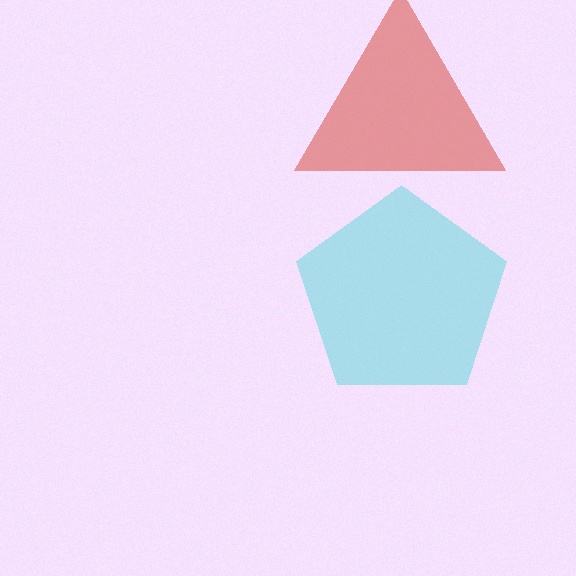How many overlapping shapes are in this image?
There are 2 overlapping shapes in the image.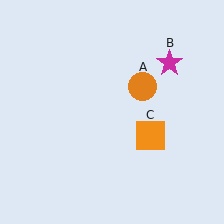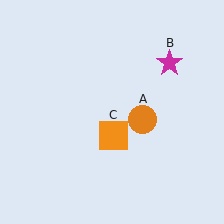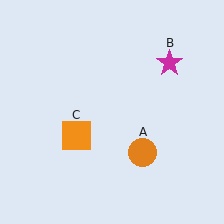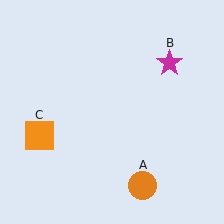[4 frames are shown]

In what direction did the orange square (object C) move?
The orange square (object C) moved left.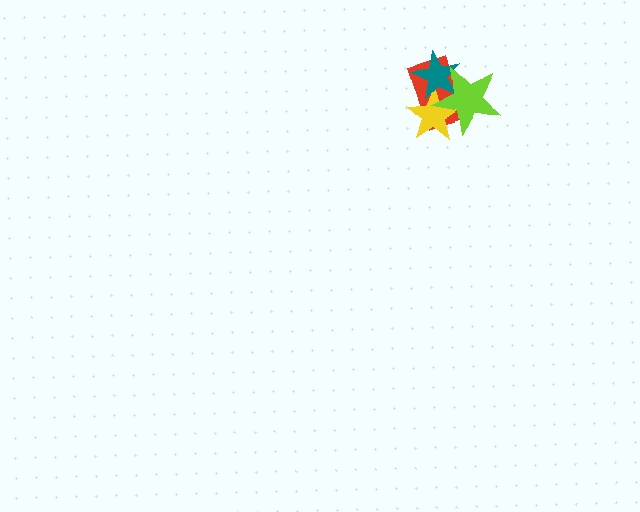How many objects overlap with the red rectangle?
3 objects overlap with the red rectangle.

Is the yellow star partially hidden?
Yes, it is partially covered by another shape.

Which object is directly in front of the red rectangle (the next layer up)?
The yellow star is directly in front of the red rectangle.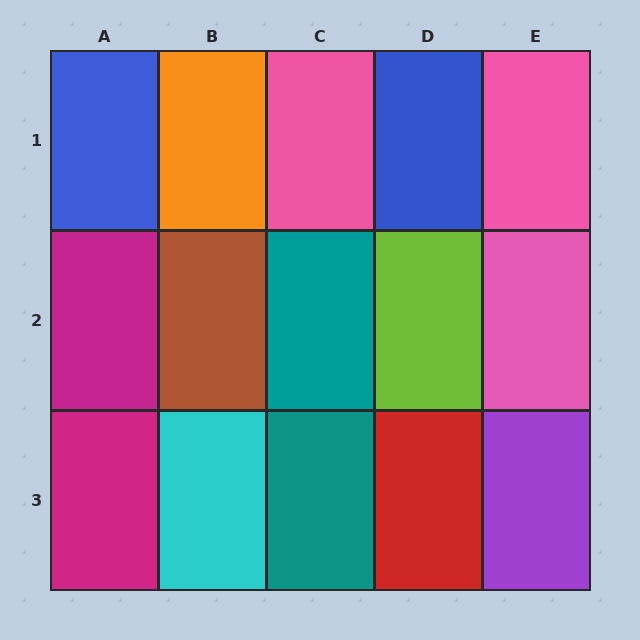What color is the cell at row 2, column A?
Magenta.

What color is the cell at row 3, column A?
Magenta.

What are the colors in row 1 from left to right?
Blue, orange, pink, blue, pink.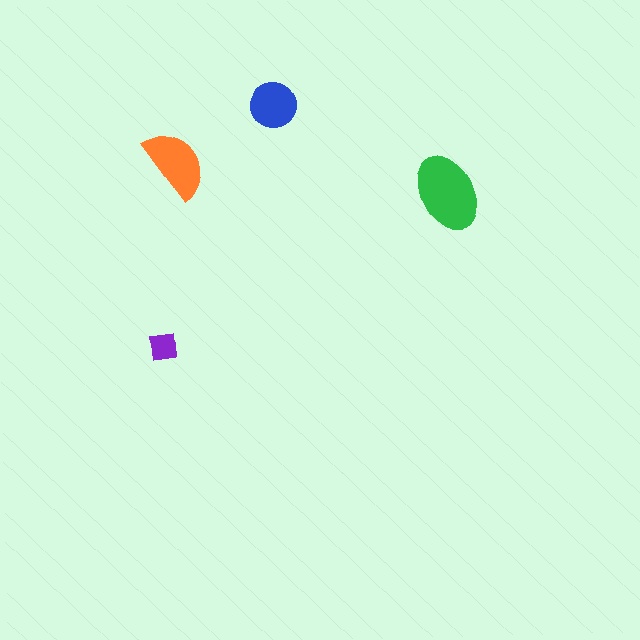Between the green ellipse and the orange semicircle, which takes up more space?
The green ellipse.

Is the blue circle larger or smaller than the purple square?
Larger.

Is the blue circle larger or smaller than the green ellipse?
Smaller.